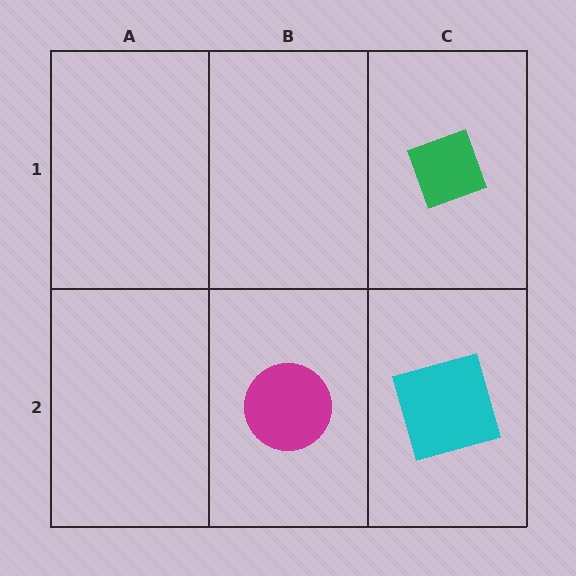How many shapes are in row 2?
2 shapes.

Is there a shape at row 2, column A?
No, that cell is empty.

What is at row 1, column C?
A green diamond.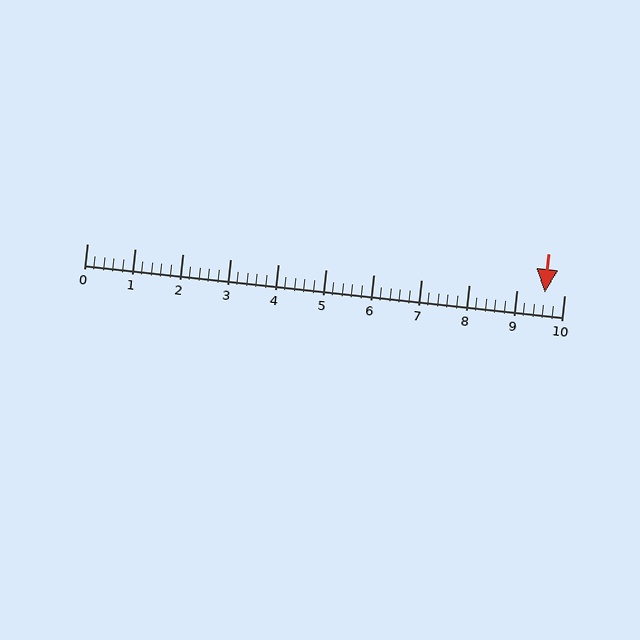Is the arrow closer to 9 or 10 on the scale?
The arrow is closer to 10.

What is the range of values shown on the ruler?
The ruler shows values from 0 to 10.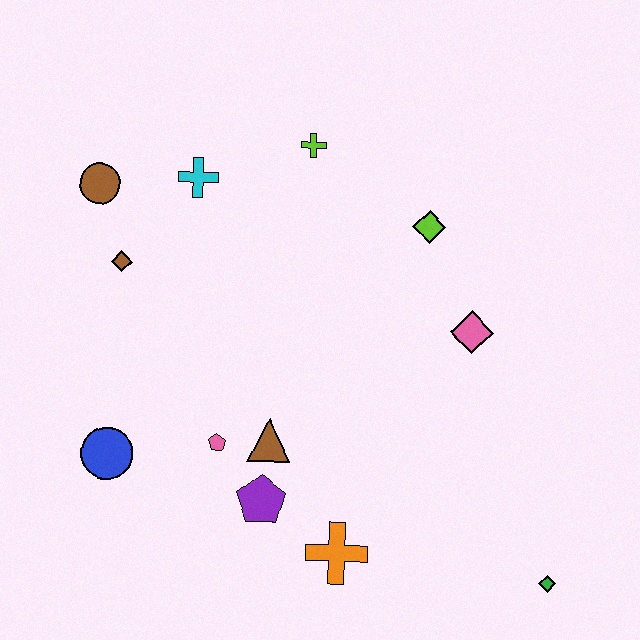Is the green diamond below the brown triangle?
Yes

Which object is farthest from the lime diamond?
The blue circle is farthest from the lime diamond.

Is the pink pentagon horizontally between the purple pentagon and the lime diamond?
No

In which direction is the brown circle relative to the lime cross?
The brown circle is to the left of the lime cross.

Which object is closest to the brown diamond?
The brown circle is closest to the brown diamond.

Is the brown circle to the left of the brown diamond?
Yes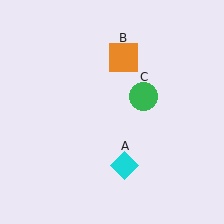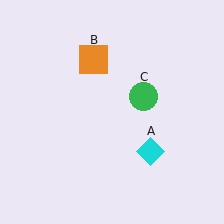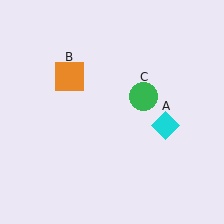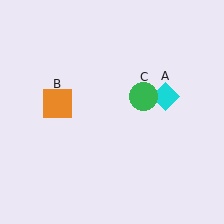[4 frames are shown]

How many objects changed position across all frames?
2 objects changed position: cyan diamond (object A), orange square (object B).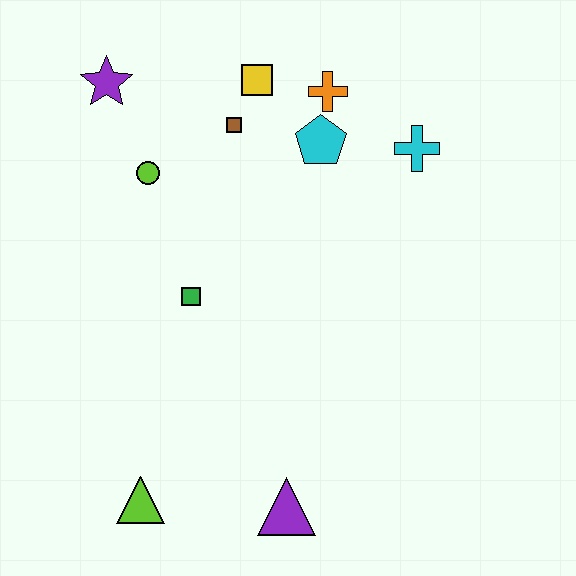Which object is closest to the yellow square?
The brown square is closest to the yellow square.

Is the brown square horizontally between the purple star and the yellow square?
Yes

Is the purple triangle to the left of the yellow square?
No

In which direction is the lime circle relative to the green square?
The lime circle is above the green square.